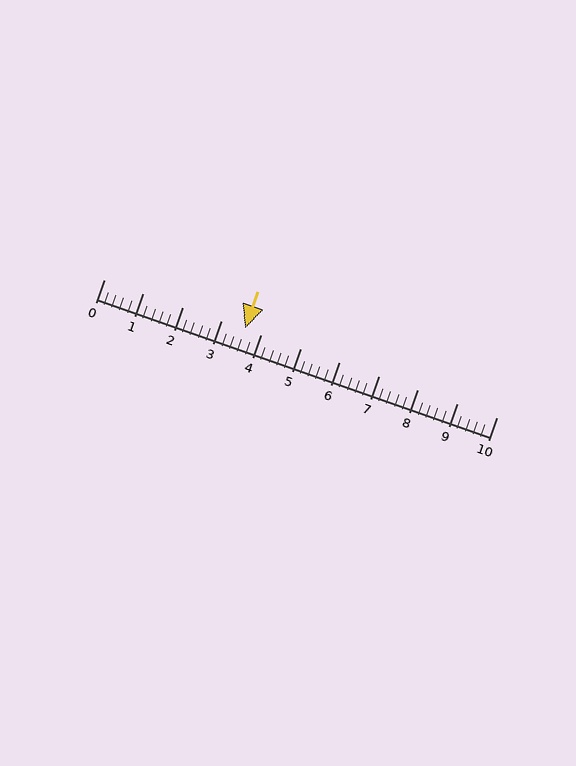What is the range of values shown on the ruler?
The ruler shows values from 0 to 10.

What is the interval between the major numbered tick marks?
The major tick marks are spaced 1 units apart.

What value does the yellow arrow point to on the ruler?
The yellow arrow points to approximately 3.6.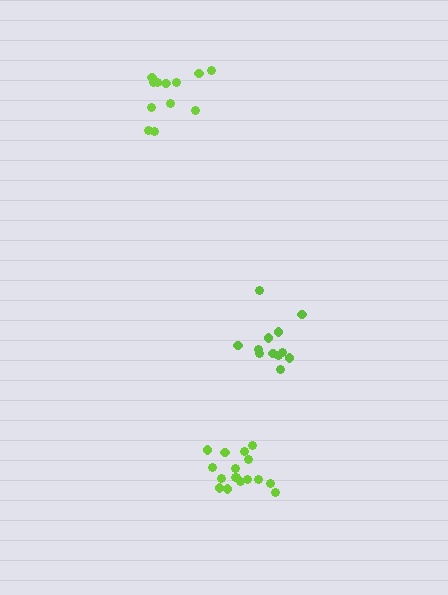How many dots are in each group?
Group 1: 17 dots, Group 2: 12 dots, Group 3: 12 dots (41 total).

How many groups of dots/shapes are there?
There are 3 groups.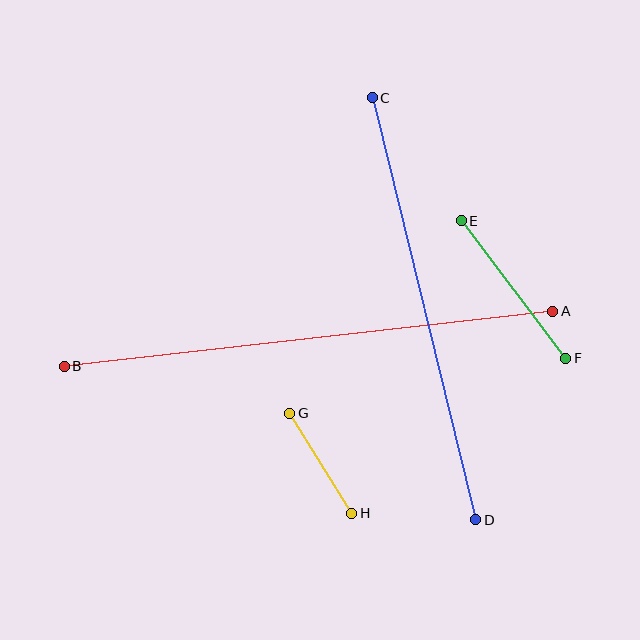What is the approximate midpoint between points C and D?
The midpoint is at approximately (424, 309) pixels.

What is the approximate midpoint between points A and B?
The midpoint is at approximately (308, 339) pixels.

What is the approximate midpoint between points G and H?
The midpoint is at approximately (321, 463) pixels.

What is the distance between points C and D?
The distance is approximately 435 pixels.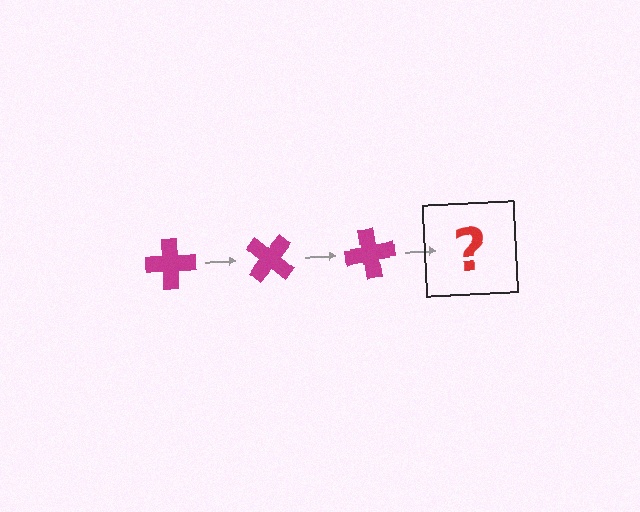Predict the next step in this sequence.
The next step is a magenta cross rotated 120 degrees.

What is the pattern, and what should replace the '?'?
The pattern is that the cross rotates 40 degrees each step. The '?' should be a magenta cross rotated 120 degrees.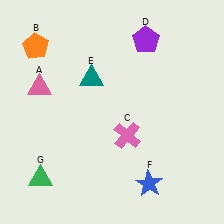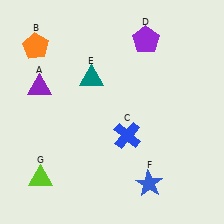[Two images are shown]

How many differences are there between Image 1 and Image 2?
There are 3 differences between the two images.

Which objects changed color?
A changed from pink to purple. C changed from pink to blue. G changed from green to lime.